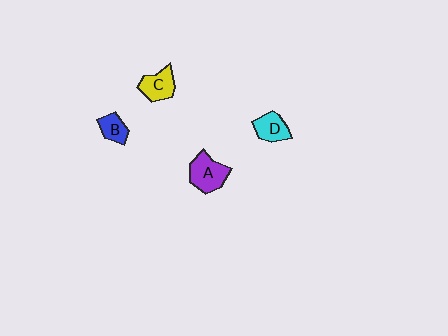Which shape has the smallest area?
Shape B (blue).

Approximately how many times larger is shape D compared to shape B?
Approximately 1.3 times.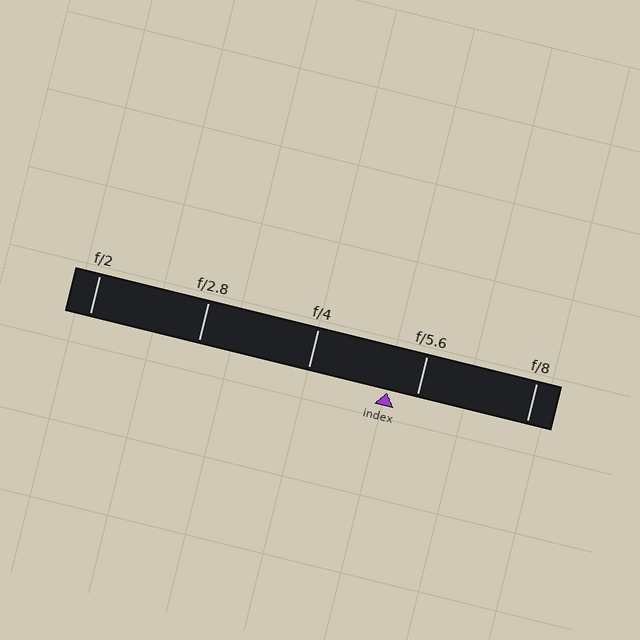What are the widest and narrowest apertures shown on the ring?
The widest aperture shown is f/2 and the narrowest is f/8.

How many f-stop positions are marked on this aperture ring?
There are 5 f-stop positions marked.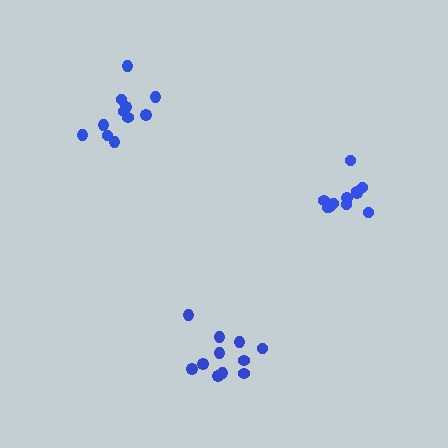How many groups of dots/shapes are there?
There are 3 groups.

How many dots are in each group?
Group 1: 11 dots, Group 2: 11 dots, Group 3: 11 dots (33 total).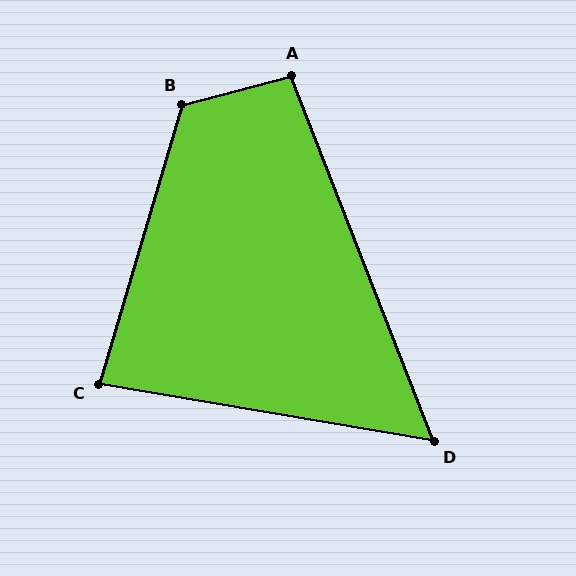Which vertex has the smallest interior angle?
D, at approximately 59 degrees.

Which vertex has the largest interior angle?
B, at approximately 121 degrees.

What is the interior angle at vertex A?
Approximately 97 degrees (obtuse).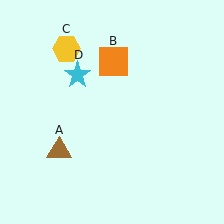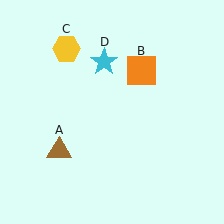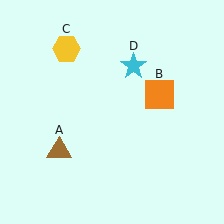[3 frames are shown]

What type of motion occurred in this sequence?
The orange square (object B), cyan star (object D) rotated clockwise around the center of the scene.